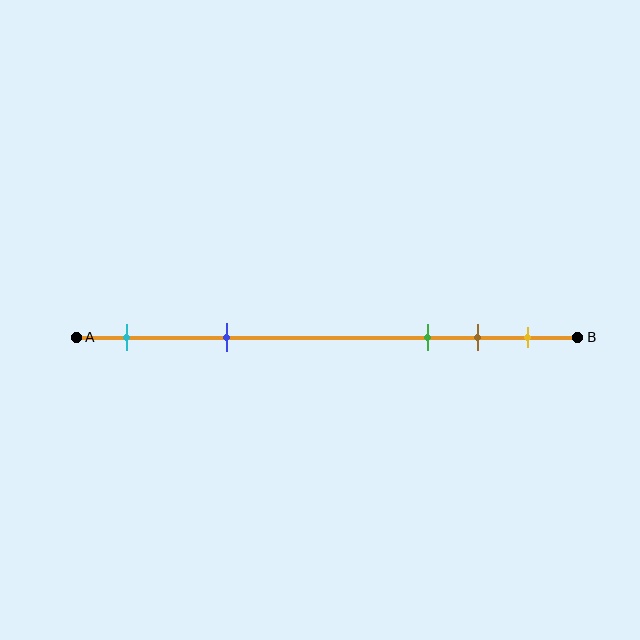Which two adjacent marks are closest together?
The brown and yellow marks are the closest adjacent pair.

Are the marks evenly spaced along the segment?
No, the marks are not evenly spaced.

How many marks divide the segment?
There are 5 marks dividing the segment.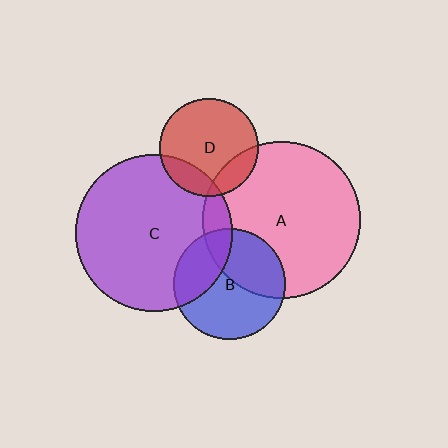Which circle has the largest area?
Circle A (pink).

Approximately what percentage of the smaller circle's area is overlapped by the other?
Approximately 10%.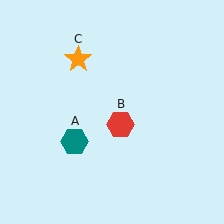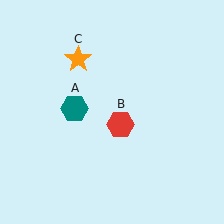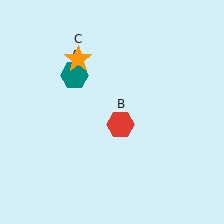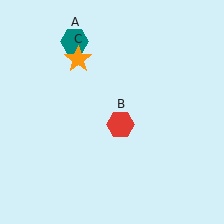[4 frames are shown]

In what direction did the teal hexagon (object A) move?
The teal hexagon (object A) moved up.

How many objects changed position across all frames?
1 object changed position: teal hexagon (object A).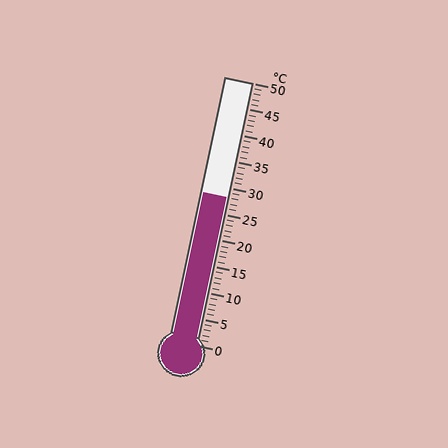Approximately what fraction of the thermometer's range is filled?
The thermometer is filled to approximately 55% of its range.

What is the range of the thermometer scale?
The thermometer scale ranges from 0°C to 50°C.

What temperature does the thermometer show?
The thermometer shows approximately 28°C.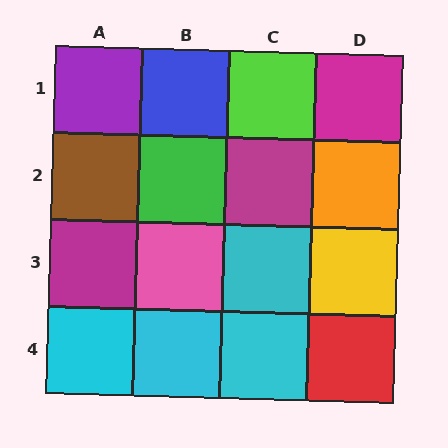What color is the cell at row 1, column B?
Blue.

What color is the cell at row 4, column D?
Red.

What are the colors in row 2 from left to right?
Brown, green, magenta, orange.